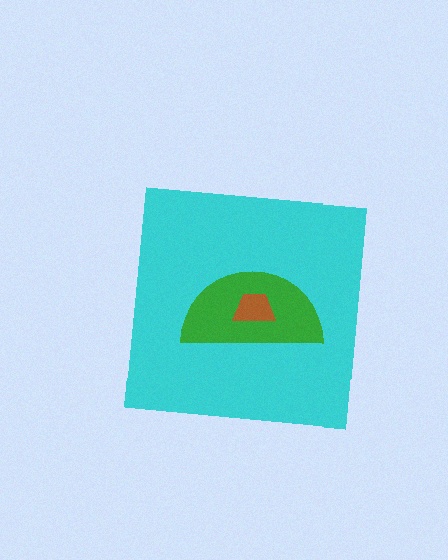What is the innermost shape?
The brown trapezoid.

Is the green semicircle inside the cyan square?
Yes.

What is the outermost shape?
The cyan square.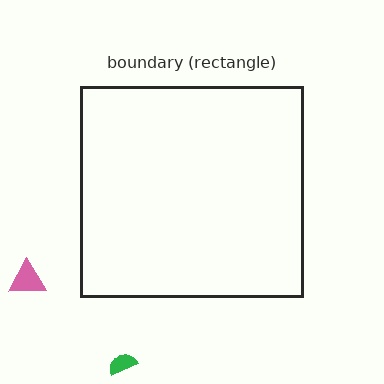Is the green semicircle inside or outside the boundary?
Outside.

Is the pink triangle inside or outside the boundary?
Outside.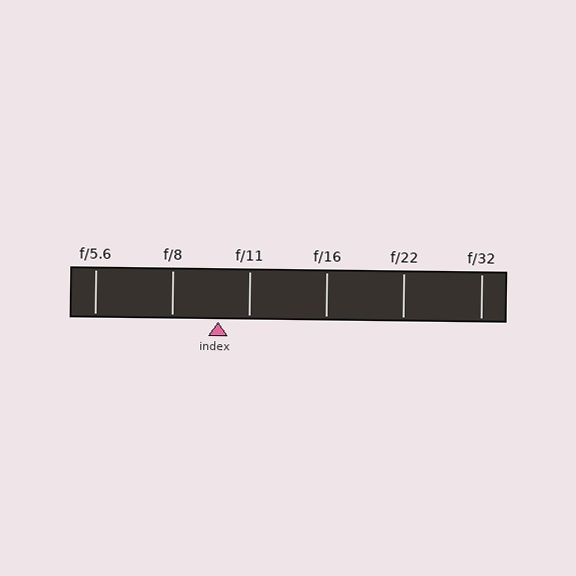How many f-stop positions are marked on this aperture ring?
There are 6 f-stop positions marked.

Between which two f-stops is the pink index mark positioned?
The index mark is between f/8 and f/11.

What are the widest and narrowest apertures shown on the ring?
The widest aperture shown is f/5.6 and the narrowest is f/32.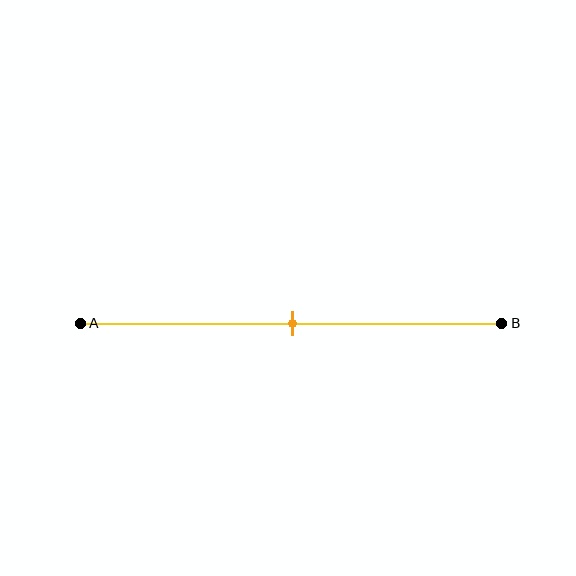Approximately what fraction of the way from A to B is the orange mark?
The orange mark is approximately 50% of the way from A to B.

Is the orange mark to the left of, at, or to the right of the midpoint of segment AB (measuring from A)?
The orange mark is approximately at the midpoint of segment AB.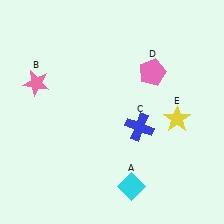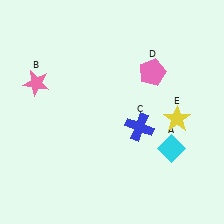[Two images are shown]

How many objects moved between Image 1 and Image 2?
1 object moved between the two images.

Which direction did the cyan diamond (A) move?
The cyan diamond (A) moved right.